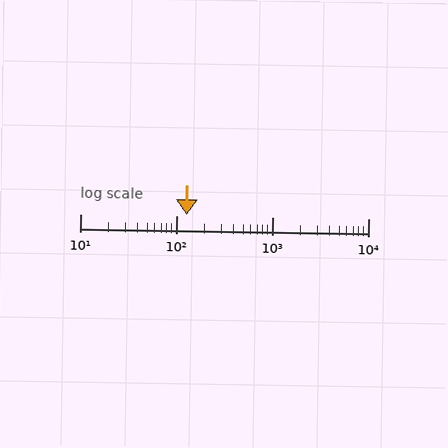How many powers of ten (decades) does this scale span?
The scale spans 3 decades, from 10 to 10000.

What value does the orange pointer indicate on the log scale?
The pointer indicates approximately 130.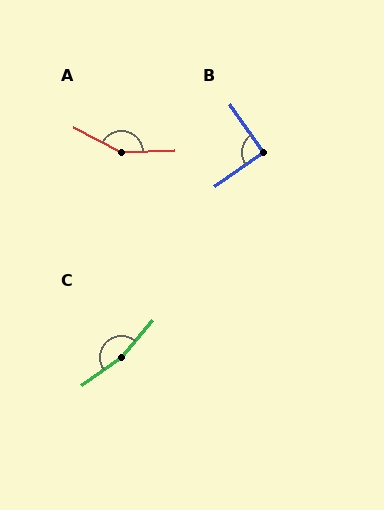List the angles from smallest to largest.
B (90°), A (149°), C (165°).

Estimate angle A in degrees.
Approximately 149 degrees.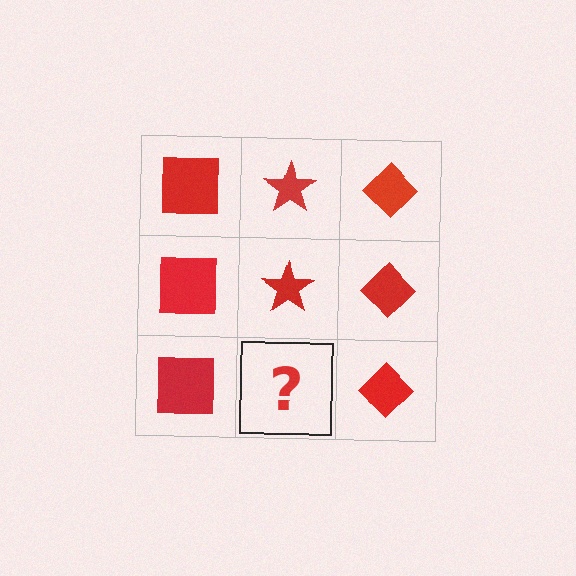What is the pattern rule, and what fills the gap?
The rule is that each column has a consistent shape. The gap should be filled with a red star.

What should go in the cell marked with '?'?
The missing cell should contain a red star.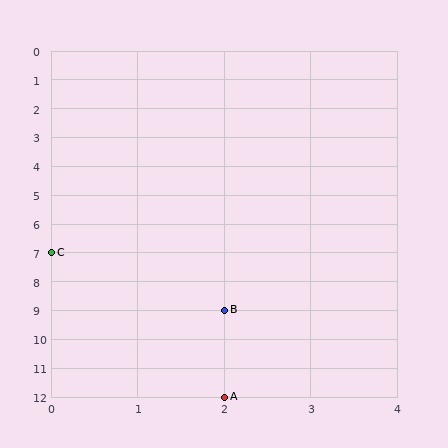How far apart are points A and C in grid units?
Points A and C are 2 columns and 5 rows apart (about 5.4 grid units diagonally).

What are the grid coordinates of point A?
Point A is at grid coordinates (2, 12).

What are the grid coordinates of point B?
Point B is at grid coordinates (2, 9).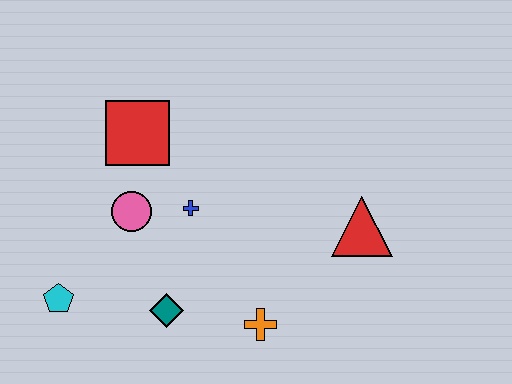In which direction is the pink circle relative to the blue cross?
The pink circle is to the left of the blue cross.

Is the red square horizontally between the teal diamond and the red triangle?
No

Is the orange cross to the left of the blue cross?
No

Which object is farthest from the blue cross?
The red triangle is farthest from the blue cross.